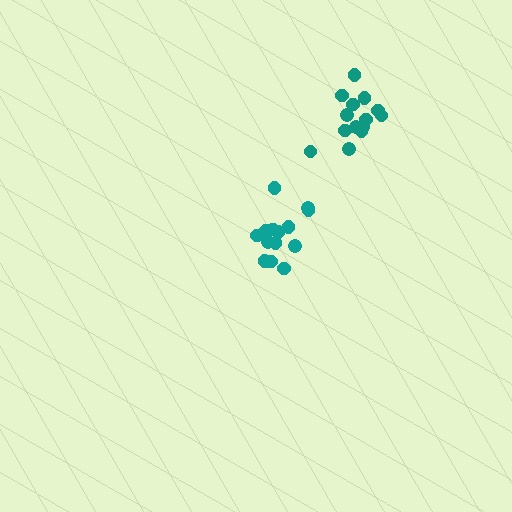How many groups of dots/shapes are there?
There are 2 groups.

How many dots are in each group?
Group 1: 15 dots, Group 2: 14 dots (29 total).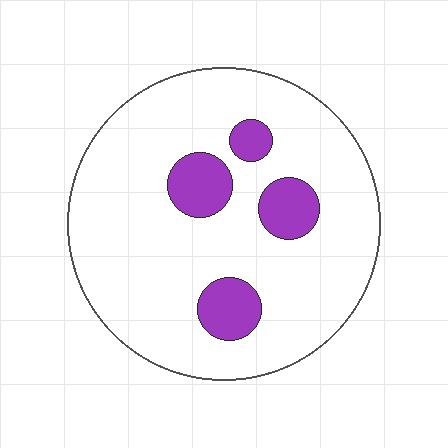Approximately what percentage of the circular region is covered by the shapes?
Approximately 15%.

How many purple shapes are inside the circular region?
4.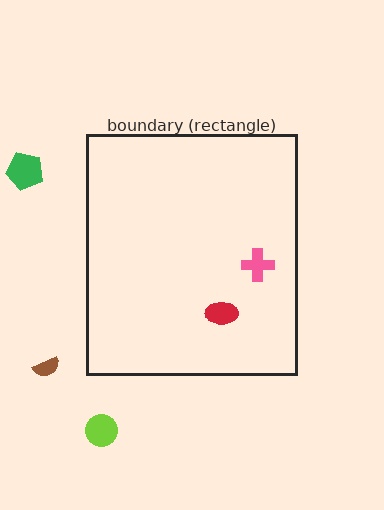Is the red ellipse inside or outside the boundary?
Inside.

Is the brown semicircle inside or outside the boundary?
Outside.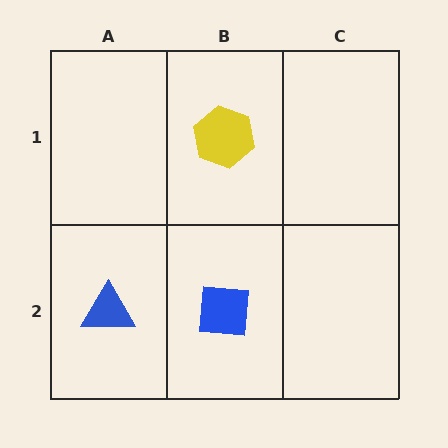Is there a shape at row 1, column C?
No, that cell is empty.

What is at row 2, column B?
A blue square.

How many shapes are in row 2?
2 shapes.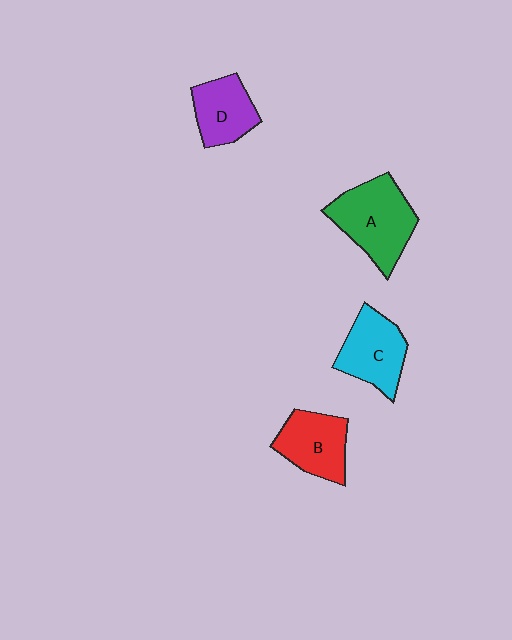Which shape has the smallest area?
Shape D (purple).